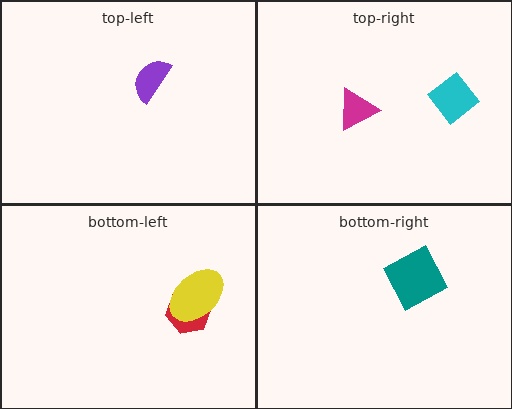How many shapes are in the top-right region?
2.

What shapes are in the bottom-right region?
The teal square.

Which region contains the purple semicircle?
The top-left region.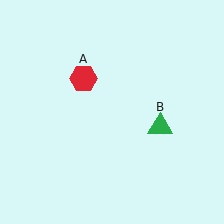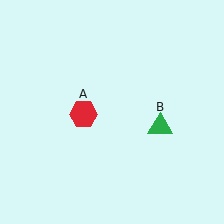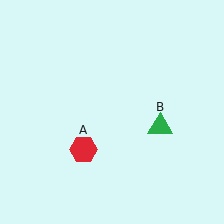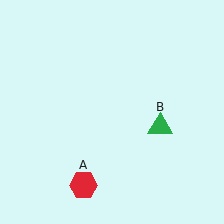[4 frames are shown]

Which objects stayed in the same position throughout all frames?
Green triangle (object B) remained stationary.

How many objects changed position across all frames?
1 object changed position: red hexagon (object A).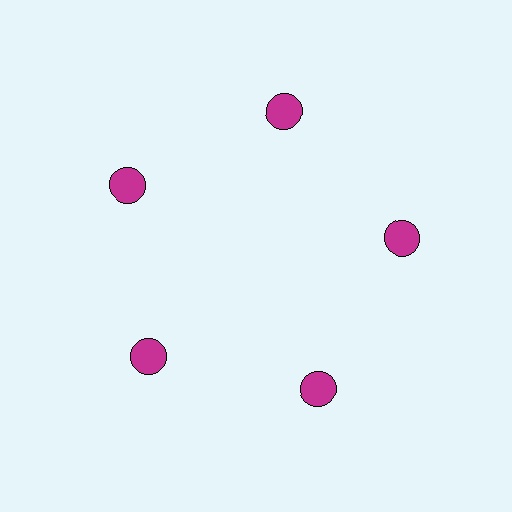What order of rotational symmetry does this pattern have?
This pattern has 5-fold rotational symmetry.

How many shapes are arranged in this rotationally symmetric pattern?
There are 5 shapes, arranged in 5 groups of 1.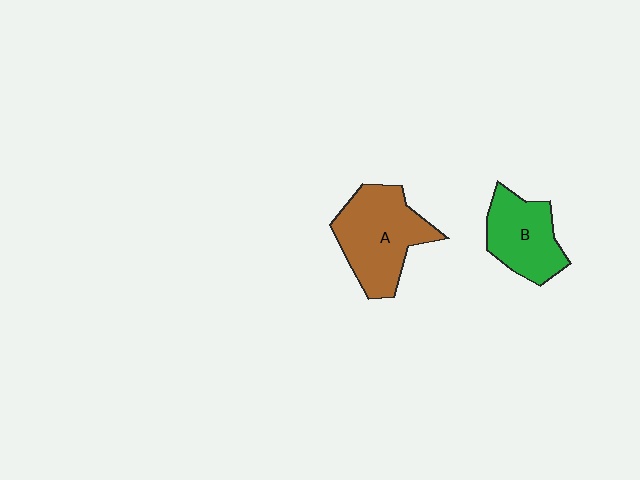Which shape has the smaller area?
Shape B (green).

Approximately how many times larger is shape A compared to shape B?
Approximately 1.3 times.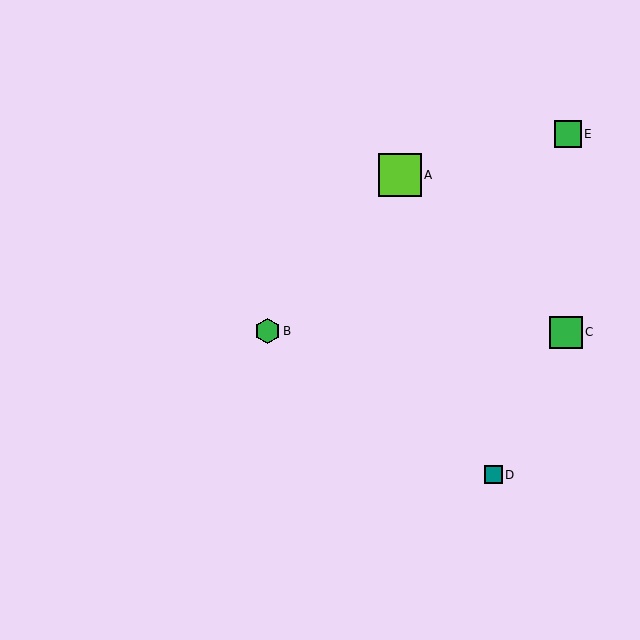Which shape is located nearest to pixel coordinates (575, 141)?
The green square (labeled E) at (568, 134) is nearest to that location.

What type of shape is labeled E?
Shape E is a green square.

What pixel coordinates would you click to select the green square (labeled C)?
Click at (566, 332) to select the green square C.